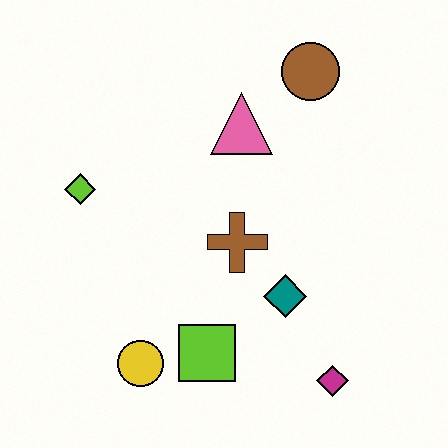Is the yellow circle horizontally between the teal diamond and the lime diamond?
Yes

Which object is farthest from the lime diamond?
The magenta diamond is farthest from the lime diamond.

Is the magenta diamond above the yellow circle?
No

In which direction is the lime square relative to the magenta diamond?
The lime square is to the left of the magenta diamond.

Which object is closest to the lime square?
The yellow circle is closest to the lime square.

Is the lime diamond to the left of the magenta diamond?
Yes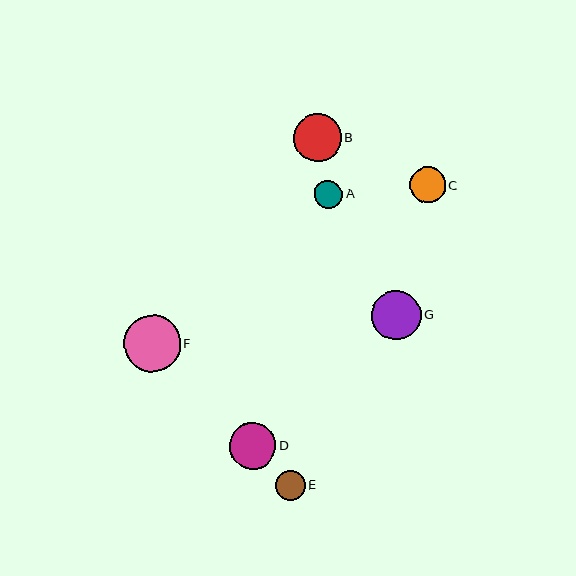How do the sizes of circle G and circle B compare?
Circle G and circle B are approximately the same size.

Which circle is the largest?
Circle F is the largest with a size of approximately 57 pixels.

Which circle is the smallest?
Circle A is the smallest with a size of approximately 28 pixels.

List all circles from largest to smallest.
From largest to smallest: F, G, B, D, C, E, A.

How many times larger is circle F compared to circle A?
Circle F is approximately 2.0 times the size of circle A.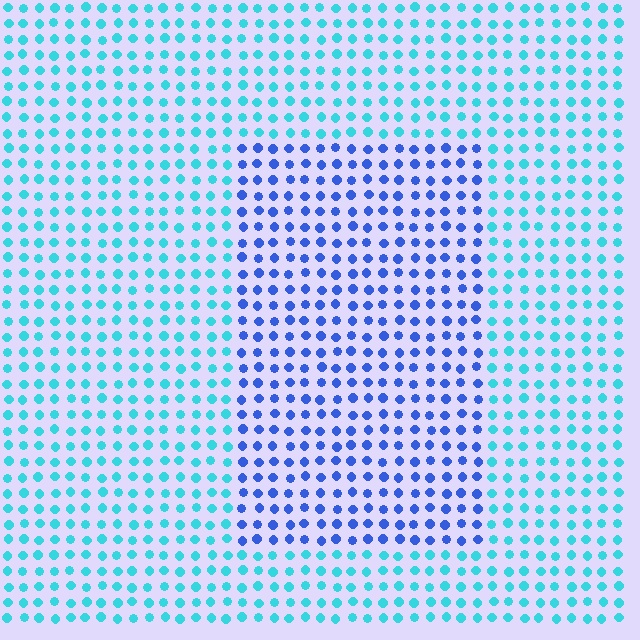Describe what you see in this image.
The image is filled with small cyan elements in a uniform arrangement. A rectangle-shaped region is visible where the elements are tinted to a slightly different hue, forming a subtle color boundary.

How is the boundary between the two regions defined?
The boundary is defined purely by a slight shift in hue (about 43 degrees). Spacing, size, and orientation are identical on both sides.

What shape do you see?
I see a rectangle.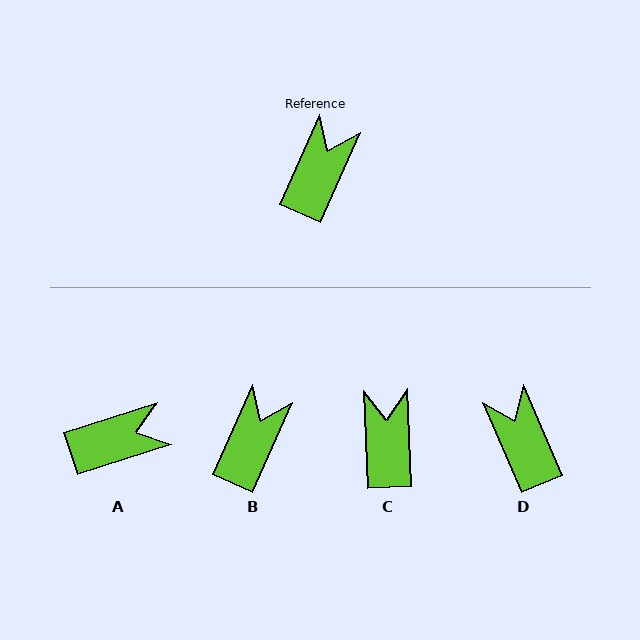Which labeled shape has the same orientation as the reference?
B.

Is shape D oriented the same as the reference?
No, it is off by about 48 degrees.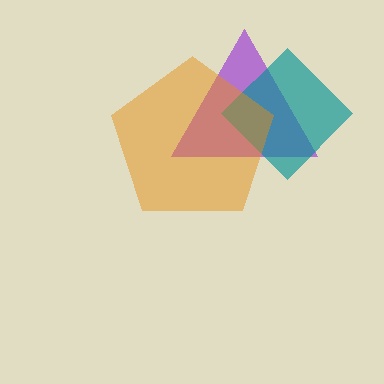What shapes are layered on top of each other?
The layered shapes are: a purple triangle, a teal diamond, an orange pentagon.